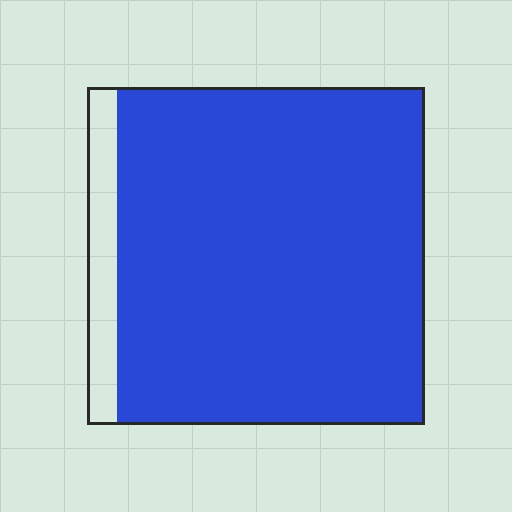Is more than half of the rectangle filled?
Yes.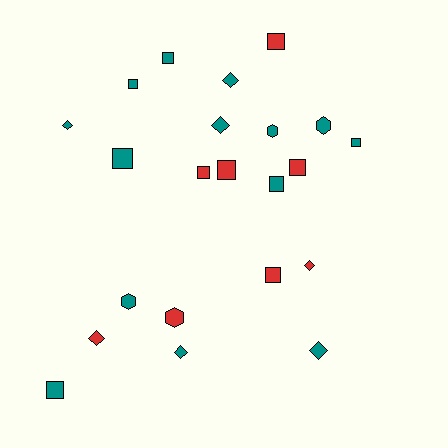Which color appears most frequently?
Teal, with 14 objects.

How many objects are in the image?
There are 22 objects.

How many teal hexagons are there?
There are 3 teal hexagons.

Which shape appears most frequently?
Square, with 11 objects.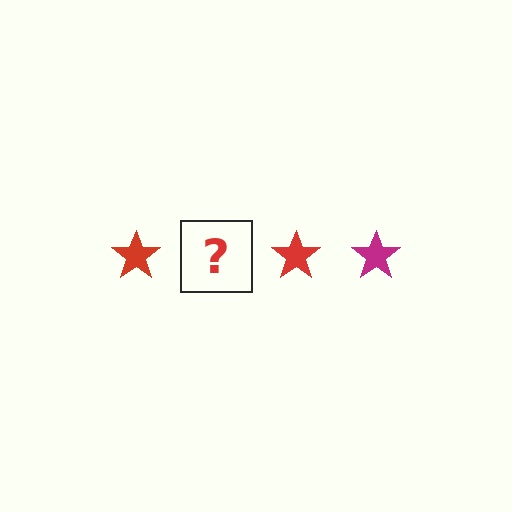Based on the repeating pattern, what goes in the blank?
The blank should be a magenta star.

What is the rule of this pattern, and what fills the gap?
The rule is that the pattern cycles through red, magenta stars. The gap should be filled with a magenta star.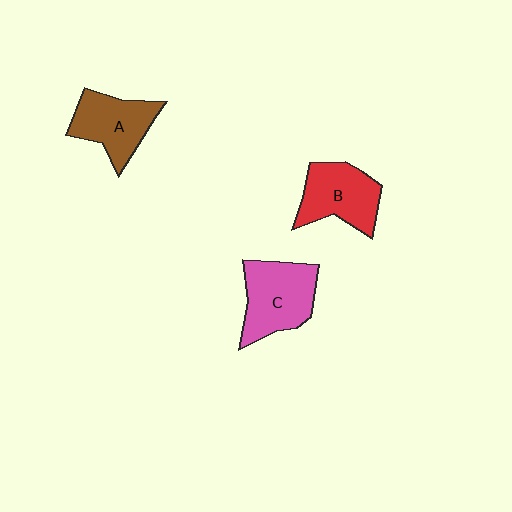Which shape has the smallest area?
Shape A (brown).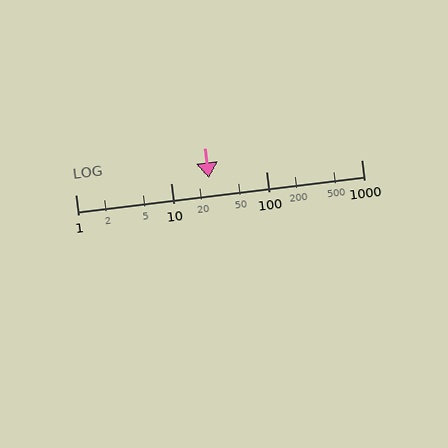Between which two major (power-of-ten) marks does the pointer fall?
The pointer is between 10 and 100.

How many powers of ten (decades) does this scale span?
The scale spans 3 decades, from 1 to 1000.